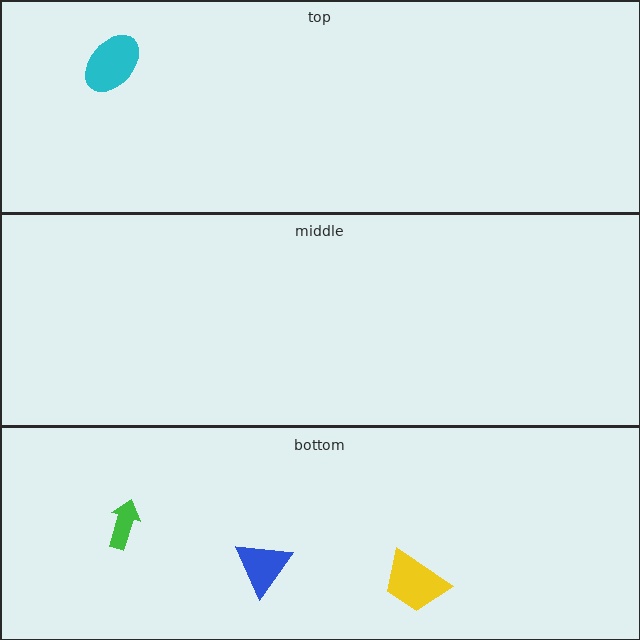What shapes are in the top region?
The cyan ellipse.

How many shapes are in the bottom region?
3.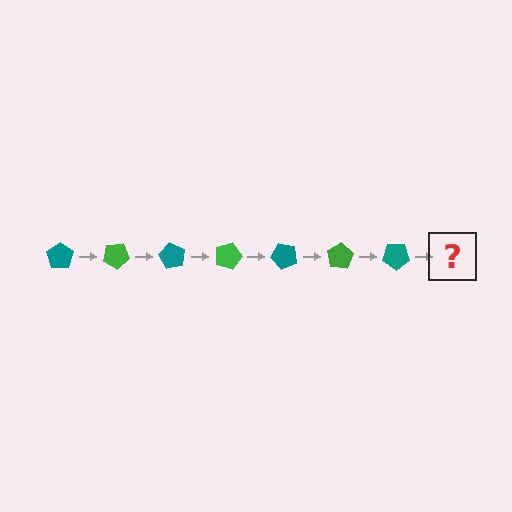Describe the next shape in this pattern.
It should be a green pentagon, rotated 210 degrees from the start.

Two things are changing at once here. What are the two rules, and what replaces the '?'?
The two rules are that it rotates 30 degrees each step and the color cycles through teal and green. The '?' should be a green pentagon, rotated 210 degrees from the start.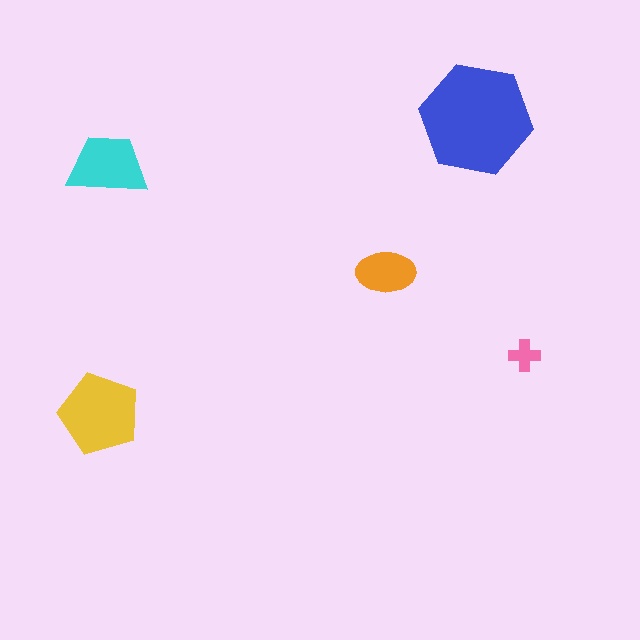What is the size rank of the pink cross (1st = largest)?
5th.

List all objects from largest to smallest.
The blue hexagon, the yellow pentagon, the cyan trapezoid, the orange ellipse, the pink cross.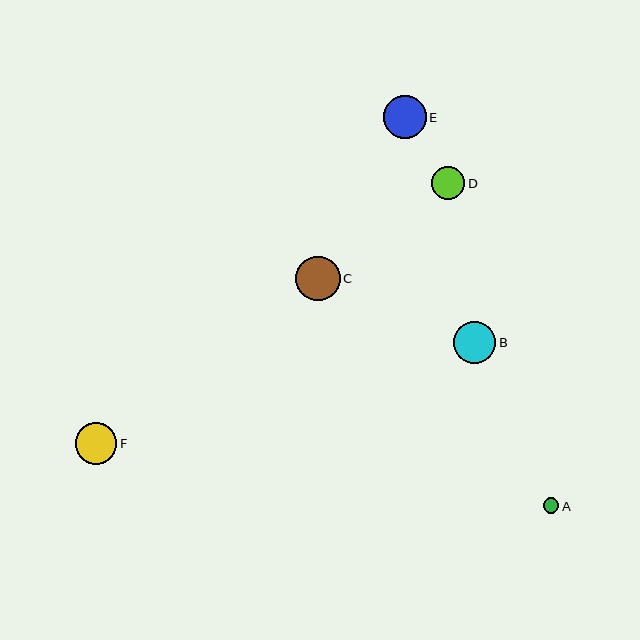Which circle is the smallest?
Circle A is the smallest with a size of approximately 15 pixels.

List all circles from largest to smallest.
From largest to smallest: C, E, B, F, D, A.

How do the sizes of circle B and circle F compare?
Circle B and circle F are approximately the same size.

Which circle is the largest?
Circle C is the largest with a size of approximately 45 pixels.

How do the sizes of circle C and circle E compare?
Circle C and circle E are approximately the same size.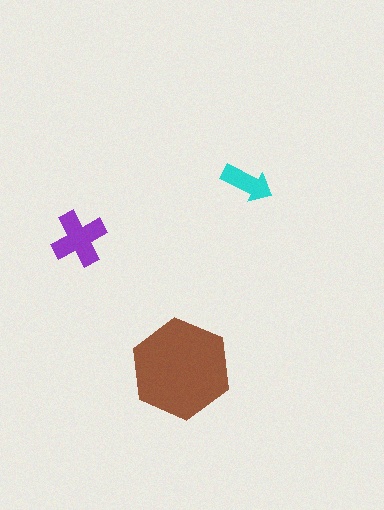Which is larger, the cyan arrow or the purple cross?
The purple cross.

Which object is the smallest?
The cyan arrow.